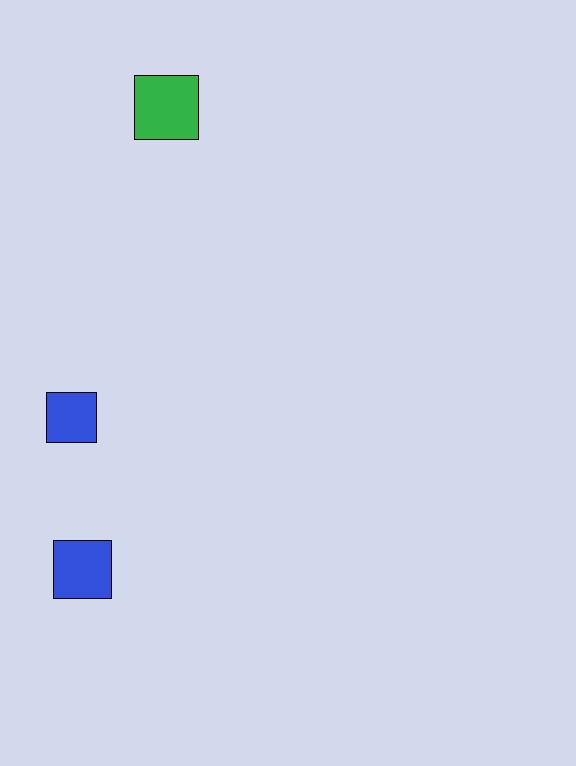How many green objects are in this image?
There is 1 green object.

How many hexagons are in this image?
There are no hexagons.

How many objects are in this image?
There are 3 objects.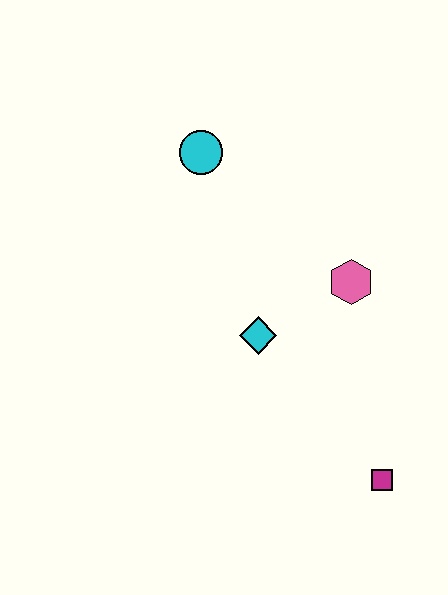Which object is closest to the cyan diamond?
The pink hexagon is closest to the cyan diamond.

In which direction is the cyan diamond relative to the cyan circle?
The cyan diamond is below the cyan circle.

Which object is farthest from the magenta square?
The cyan circle is farthest from the magenta square.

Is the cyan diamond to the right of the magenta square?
No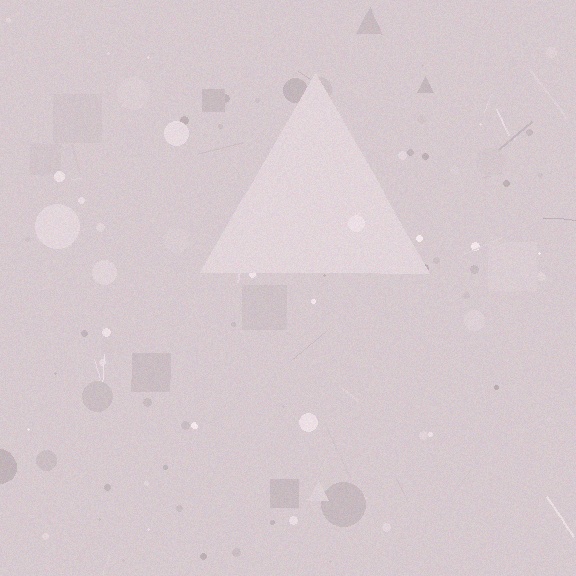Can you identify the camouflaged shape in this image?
The camouflaged shape is a triangle.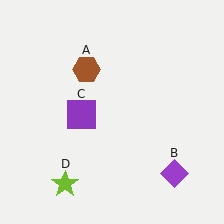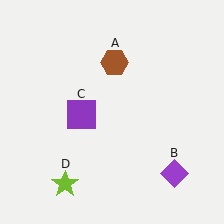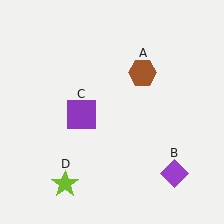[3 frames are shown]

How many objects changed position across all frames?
1 object changed position: brown hexagon (object A).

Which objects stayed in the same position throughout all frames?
Purple diamond (object B) and purple square (object C) and lime star (object D) remained stationary.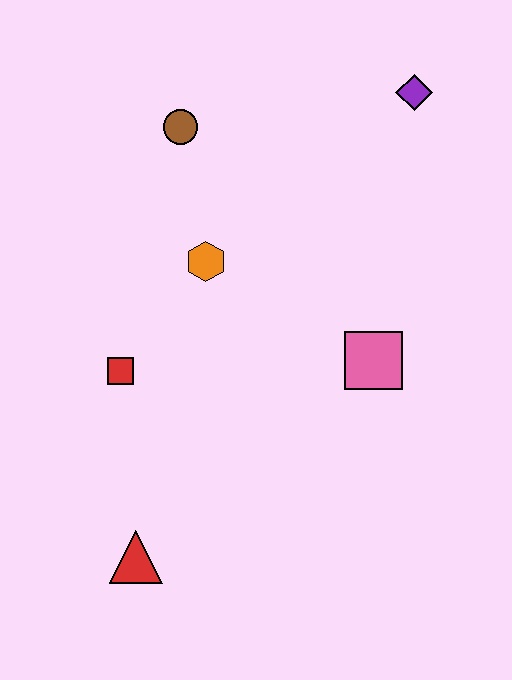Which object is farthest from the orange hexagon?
The red triangle is farthest from the orange hexagon.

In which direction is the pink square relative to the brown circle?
The pink square is below the brown circle.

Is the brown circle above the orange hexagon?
Yes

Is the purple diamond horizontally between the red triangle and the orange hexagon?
No